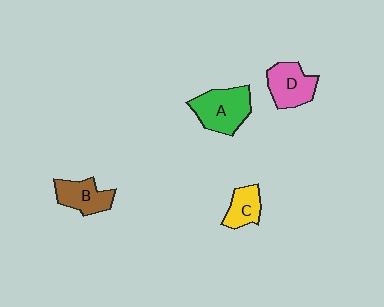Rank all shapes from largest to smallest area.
From largest to smallest: A (green), D (pink), B (brown), C (yellow).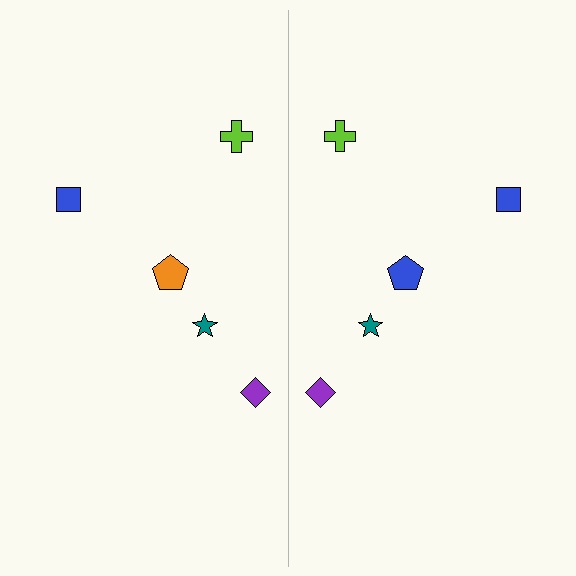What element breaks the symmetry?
The blue pentagon on the right side breaks the symmetry — its mirror counterpart is orange.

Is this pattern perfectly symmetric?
No, the pattern is not perfectly symmetric. The blue pentagon on the right side breaks the symmetry — its mirror counterpart is orange.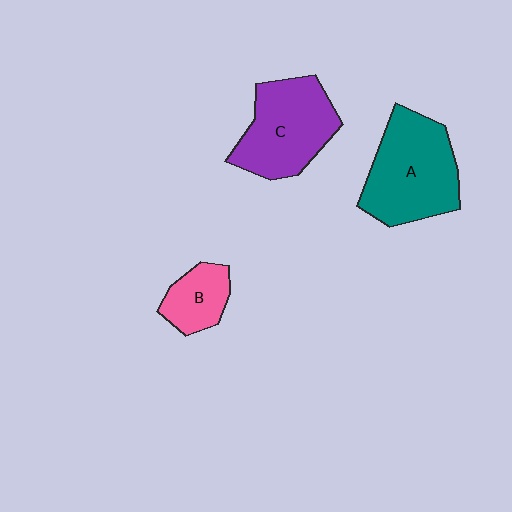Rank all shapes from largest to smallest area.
From largest to smallest: A (teal), C (purple), B (pink).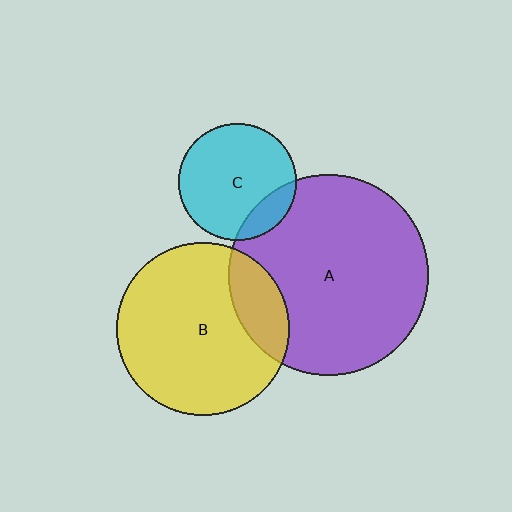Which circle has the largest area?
Circle A (purple).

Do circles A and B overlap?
Yes.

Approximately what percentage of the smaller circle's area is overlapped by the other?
Approximately 20%.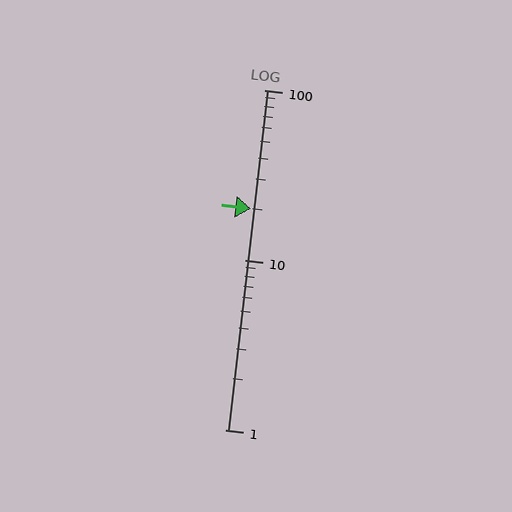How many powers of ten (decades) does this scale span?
The scale spans 2 decades, from 1 to 100.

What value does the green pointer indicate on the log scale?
The pointer indicates approximately 20.